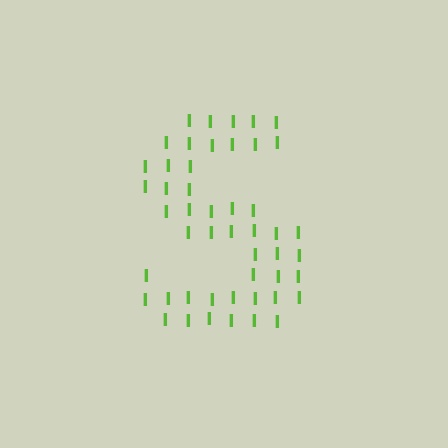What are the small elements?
The small elements are letter I's.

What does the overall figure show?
The overall figure shows the letter S.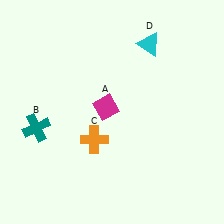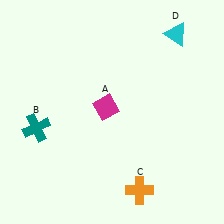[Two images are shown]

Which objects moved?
The objects that moved are: the orange cross (C), the cyan triangle (D).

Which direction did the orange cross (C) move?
The orange cross (C) moved down.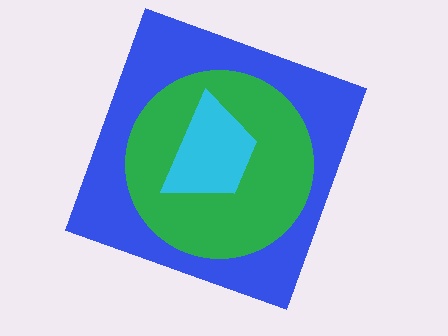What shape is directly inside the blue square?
The green circle.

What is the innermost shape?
The cyan trapezoid.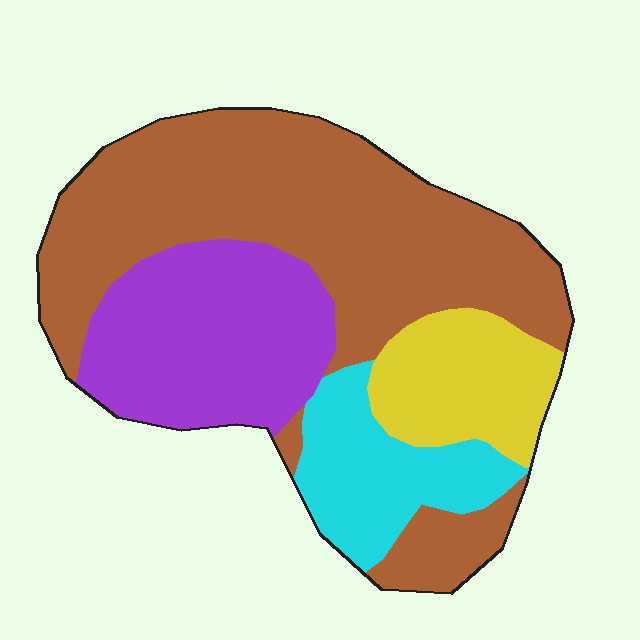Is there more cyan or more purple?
Purple.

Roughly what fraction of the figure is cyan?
Cyan covers roughly 15% of the figure.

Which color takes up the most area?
Brown, at roughly 50%.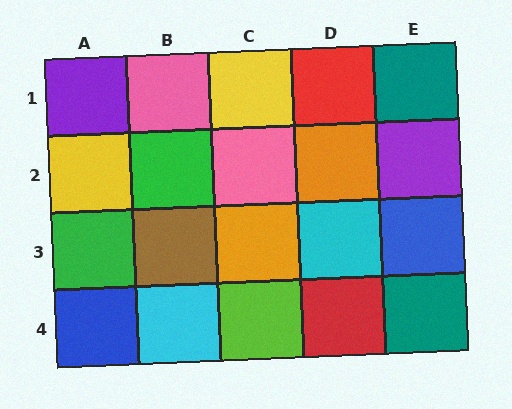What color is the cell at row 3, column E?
Blue.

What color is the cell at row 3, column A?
Green.